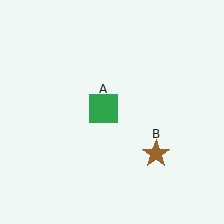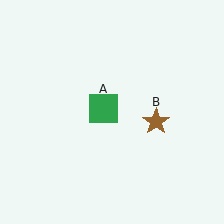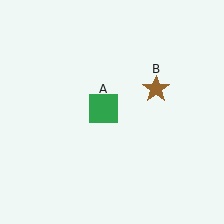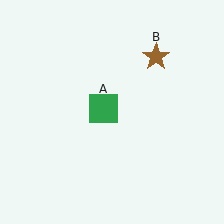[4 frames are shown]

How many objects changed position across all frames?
1 object changed position: brown star (object B).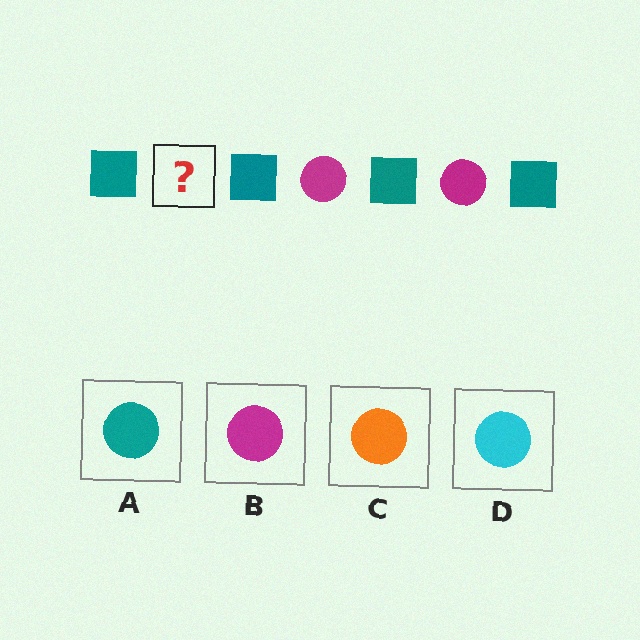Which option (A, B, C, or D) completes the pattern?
B.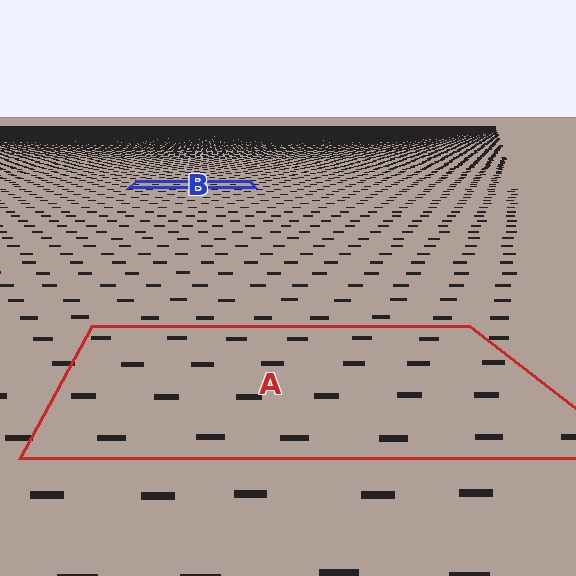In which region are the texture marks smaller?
The texture marks are smaller in region B, because it is farther away.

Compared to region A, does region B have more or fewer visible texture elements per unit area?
Region B has more texture elements per unit area — they are packed more densely because it is farther away.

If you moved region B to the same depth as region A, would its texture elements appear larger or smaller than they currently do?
They would appear larger. At a closer depth, the same texture elements are projected at a bigger on-screen size.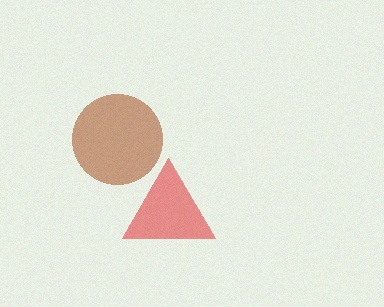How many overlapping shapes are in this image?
There are 2 overlapping shapes in the image.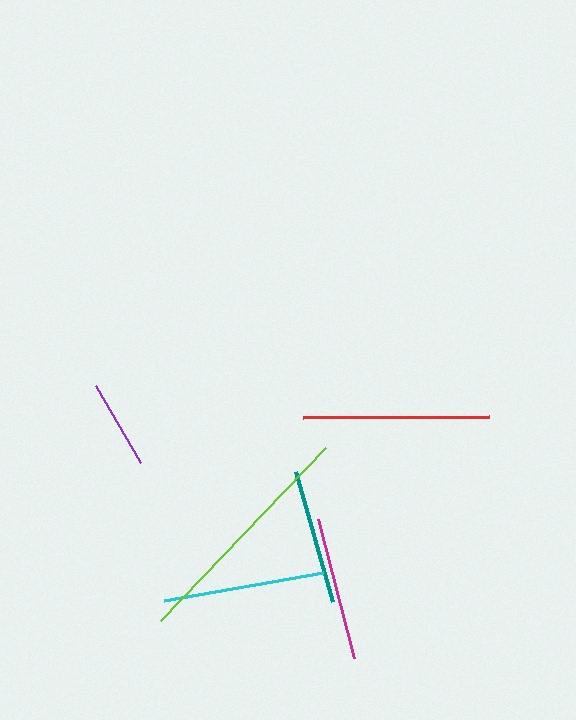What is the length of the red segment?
The red segment is approximately 186 pixels long.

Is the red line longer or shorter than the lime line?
The lime line is longer than the red line.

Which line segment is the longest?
The lime line is the longest at approximately 239 pixels.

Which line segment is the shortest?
The purple line is the shortest at approximately 90 pixels.